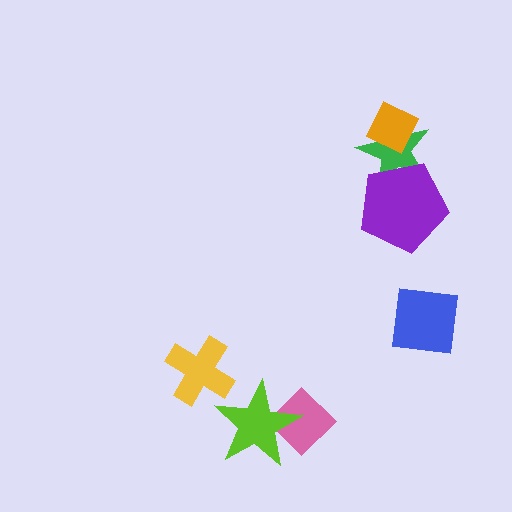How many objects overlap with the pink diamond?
1 object overlaps with the pink diamond.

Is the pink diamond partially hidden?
Yes, it is partially covered by another shape.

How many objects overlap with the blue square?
0 objects overlap with the blue square.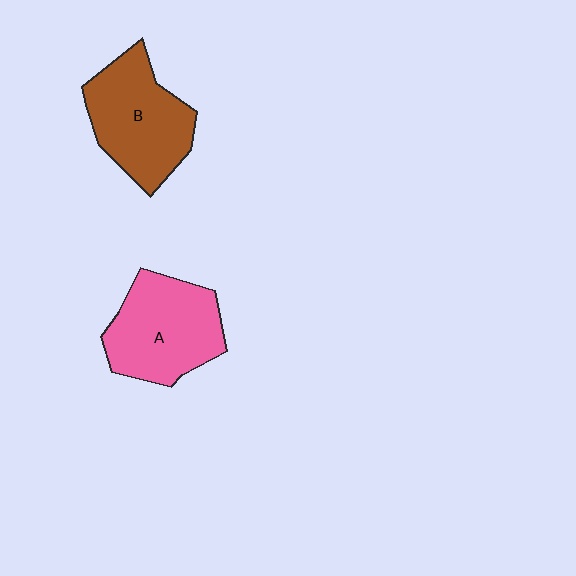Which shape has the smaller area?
Shape B (brown).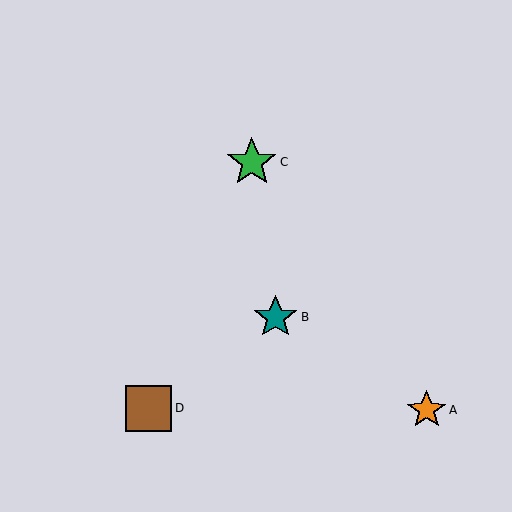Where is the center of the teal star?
The center of the teal star is at (276, 317).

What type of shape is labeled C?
Shape C is a green star.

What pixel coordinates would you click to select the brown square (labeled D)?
Click at (148, 408) to select the brown square D.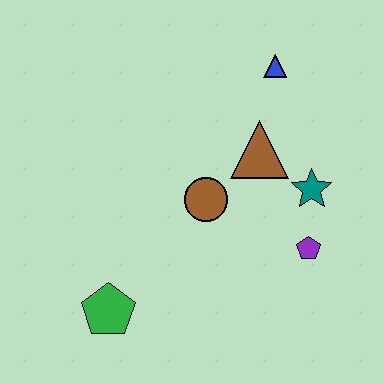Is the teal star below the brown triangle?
Yes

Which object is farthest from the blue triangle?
The green pentagon is farthest from the blue triangle.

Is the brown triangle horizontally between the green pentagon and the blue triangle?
Yes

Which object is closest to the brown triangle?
The teal star is closest to the brown triangle.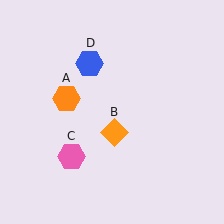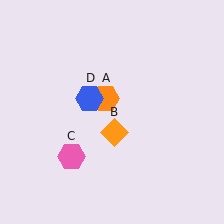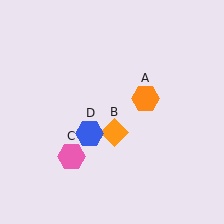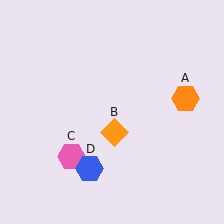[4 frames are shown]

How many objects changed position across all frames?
2 objects changed position: orange hexagon (object A), blue hexagon (object D).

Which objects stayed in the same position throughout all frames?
Orange diamond (object B) and pink hexagon (object C) remained stationary.